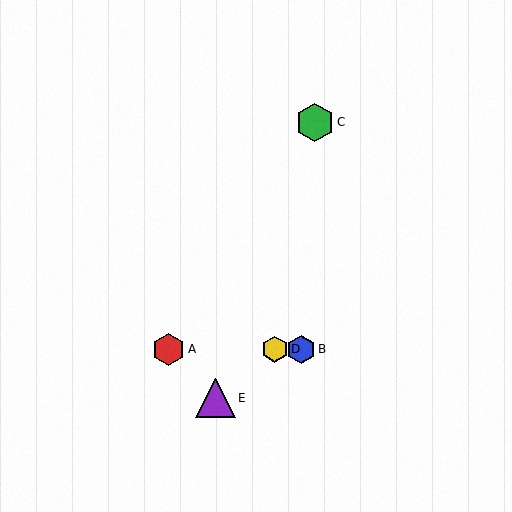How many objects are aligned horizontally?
3 objects (A, B, D) are aligned horizontally.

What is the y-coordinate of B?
Object B is at y≈349.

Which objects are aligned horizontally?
Objects A, B, D are aligned horizontally.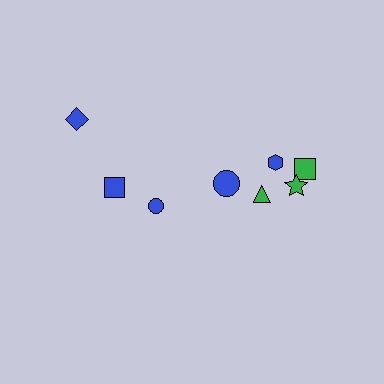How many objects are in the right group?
There are 5 objects.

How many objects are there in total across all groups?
There are 8 objects.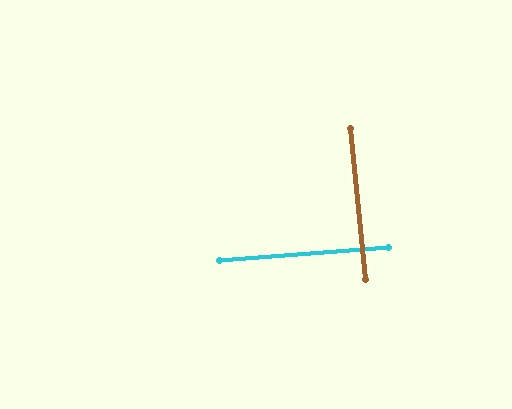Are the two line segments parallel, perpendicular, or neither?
Perpendicular — they meet at approximately 89°.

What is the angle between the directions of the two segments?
Approximately 89 degrees.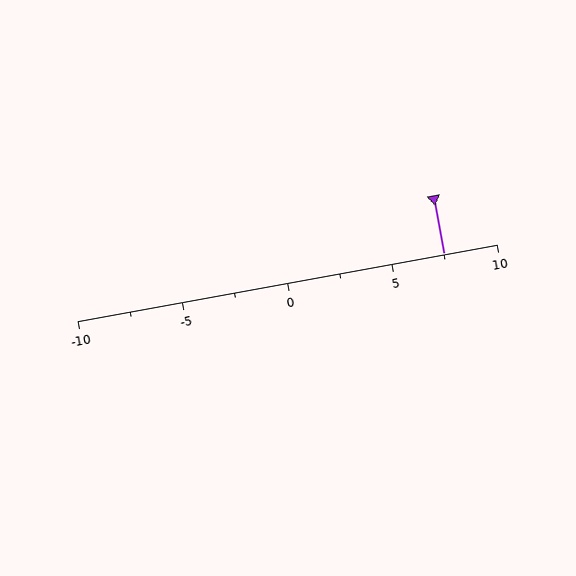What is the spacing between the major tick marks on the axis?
The major ticks are spaced 5 apart.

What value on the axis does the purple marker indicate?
The marker indicates approximately 7.5.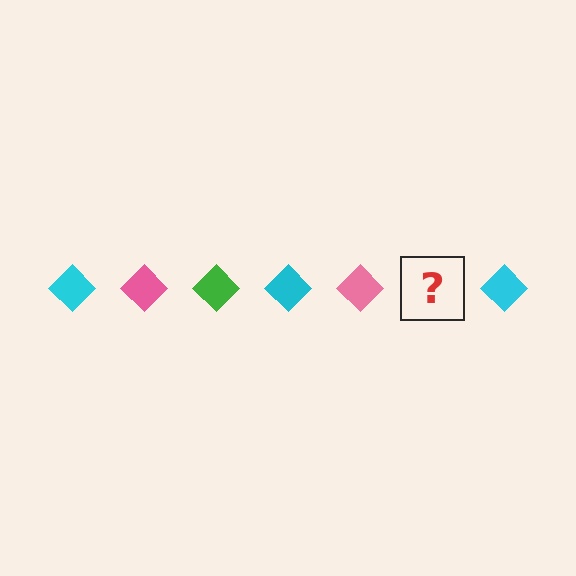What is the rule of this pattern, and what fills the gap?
The rule is that the pattern cycles through cyan, pink, green diamonds. The gap should be filled with a green diamond.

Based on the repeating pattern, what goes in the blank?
The blank should be a green diamond.